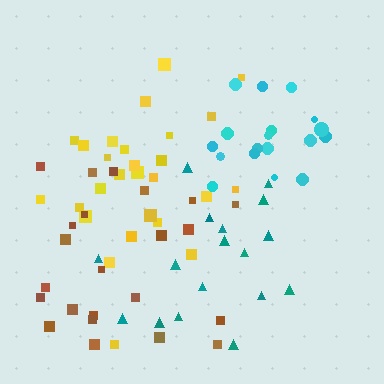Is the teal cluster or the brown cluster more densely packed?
Brown.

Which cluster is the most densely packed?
Cyan.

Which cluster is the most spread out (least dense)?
Teal.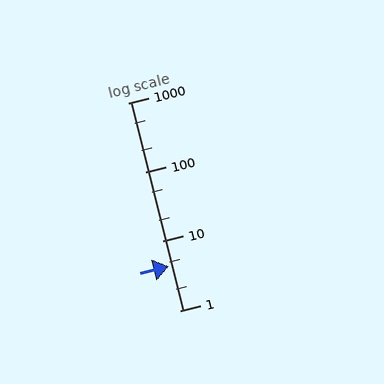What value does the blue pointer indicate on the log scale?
The pointer indicates approximately 4.3.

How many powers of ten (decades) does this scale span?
The scale spans 3 decades, from 1 to 1000.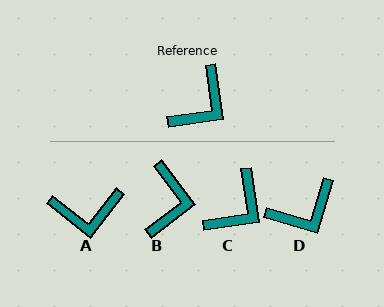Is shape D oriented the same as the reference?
No, it is off by about 25 degrees.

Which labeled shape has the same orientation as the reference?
C.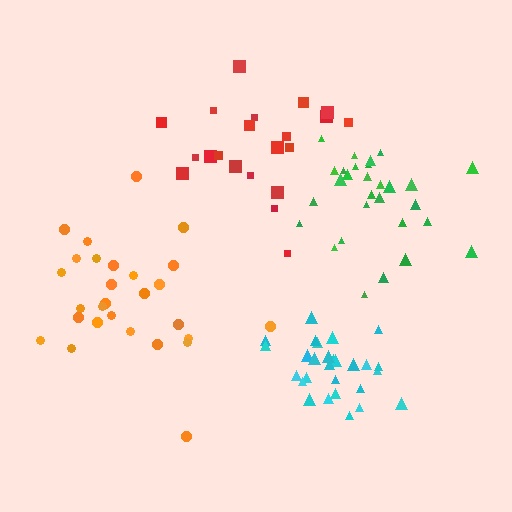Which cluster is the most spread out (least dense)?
Orange.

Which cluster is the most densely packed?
Cyan.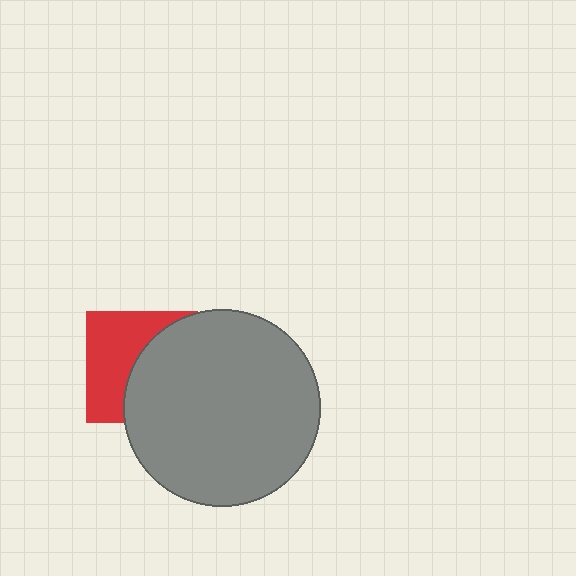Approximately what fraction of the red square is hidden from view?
Roughly 51% of the red square is hidden behind the gray circle.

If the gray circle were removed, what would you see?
You would see the complete red square.